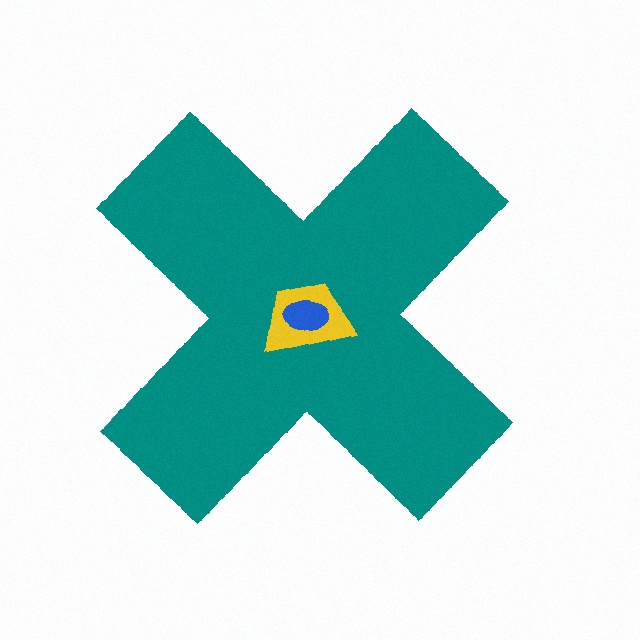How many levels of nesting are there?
3.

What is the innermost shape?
The blue ellipse.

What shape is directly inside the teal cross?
The yellow trapezoid.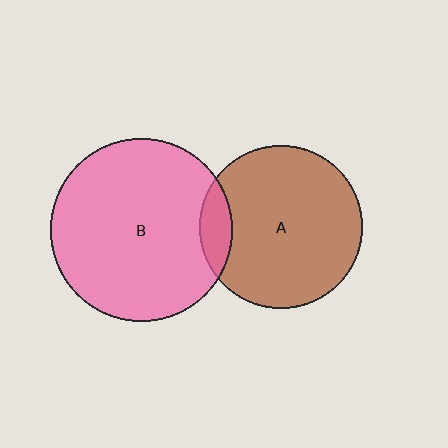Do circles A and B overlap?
Yes.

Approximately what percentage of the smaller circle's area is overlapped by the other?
Approximately 10%.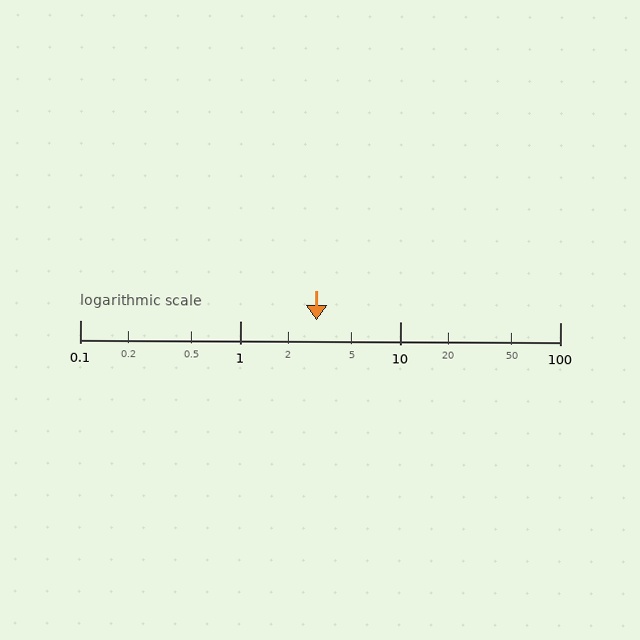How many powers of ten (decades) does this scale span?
The scale spans 3 decades, from 0.1 to 100.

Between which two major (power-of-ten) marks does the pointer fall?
The pointer is between 1 and 10.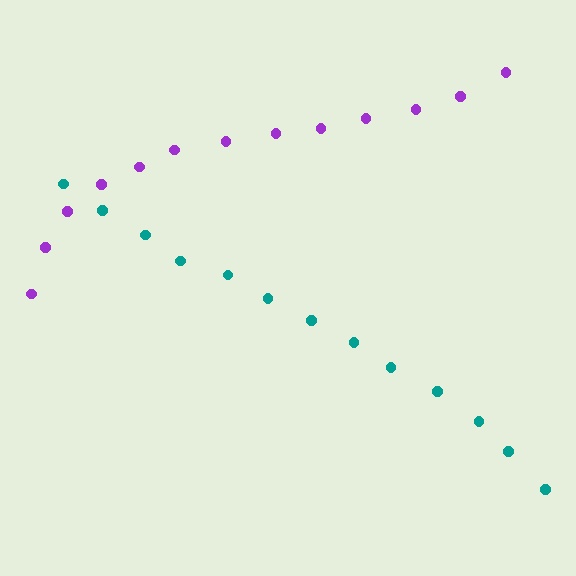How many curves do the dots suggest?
There are 2 distinct paths.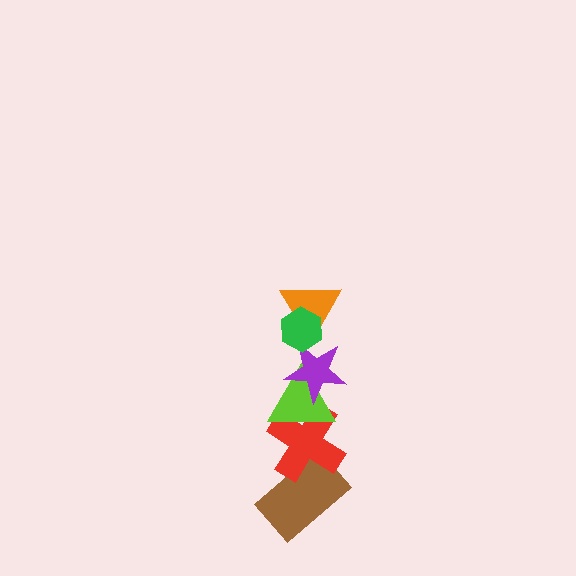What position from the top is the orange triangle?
The orange triangle is 2nd from the top.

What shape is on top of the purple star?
The orange triangle is on top of the purple star.